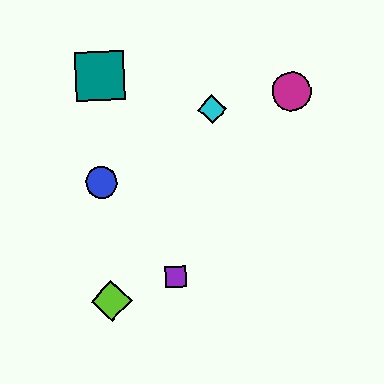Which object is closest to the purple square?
The lime diamond is closest to the purple square.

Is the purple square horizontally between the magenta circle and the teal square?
Yes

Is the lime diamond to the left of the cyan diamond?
Yes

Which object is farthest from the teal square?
The lime diamond is farthest from the teal square.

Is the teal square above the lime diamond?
Yes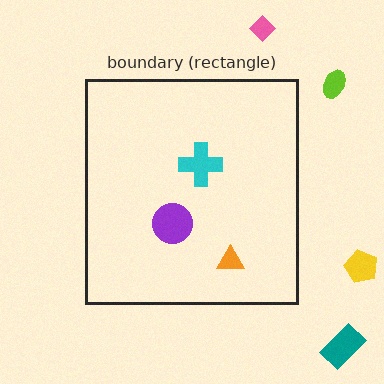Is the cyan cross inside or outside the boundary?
Inside.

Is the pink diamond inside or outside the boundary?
Outside.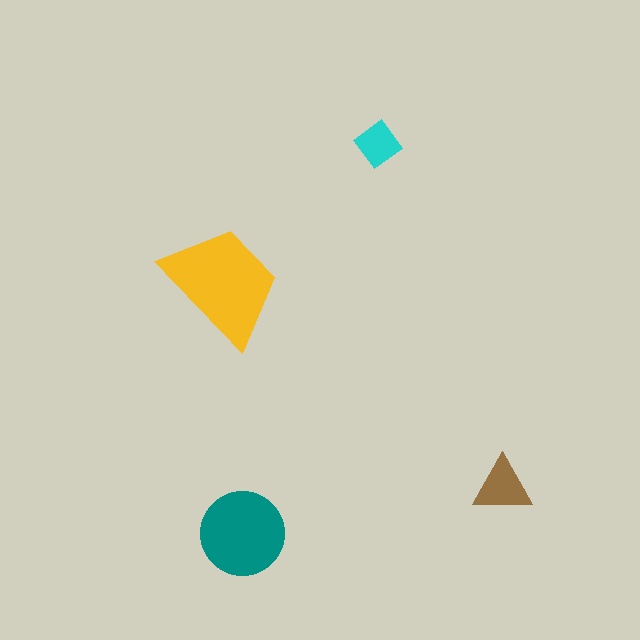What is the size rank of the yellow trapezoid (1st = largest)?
1st.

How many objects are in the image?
There are 4 objects in the image.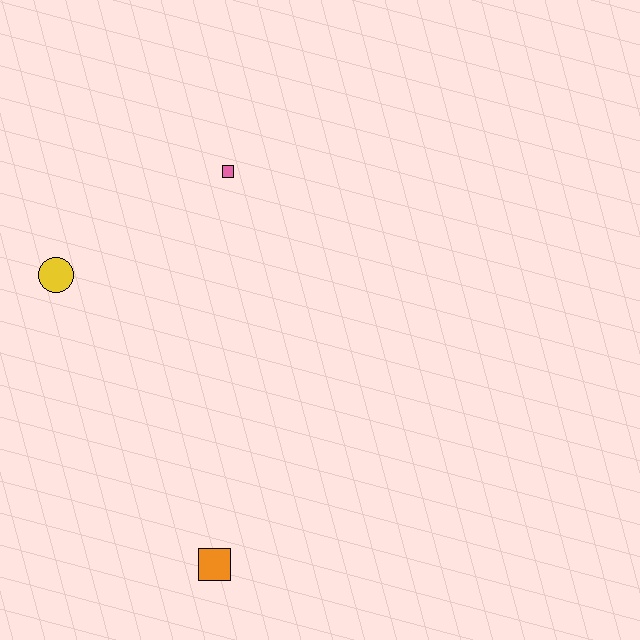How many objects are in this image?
There are 3 objects.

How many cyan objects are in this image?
There are no cyan objects.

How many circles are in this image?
There is 1 circle.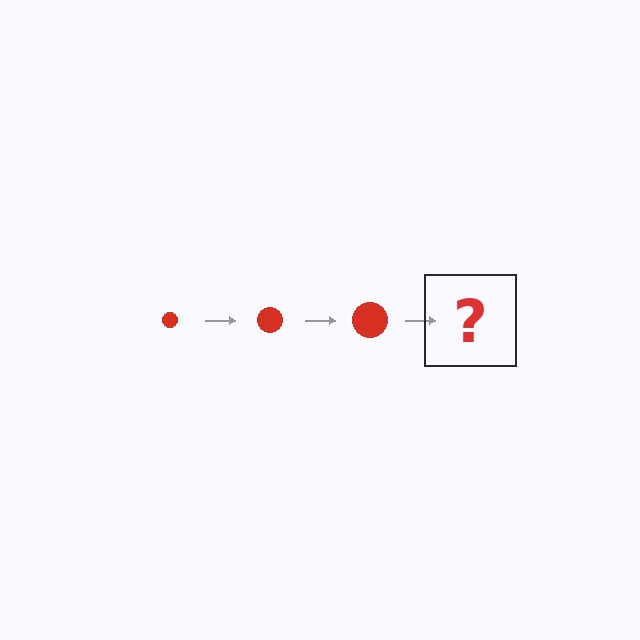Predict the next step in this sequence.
The next step is a red circle, larger than the previous one.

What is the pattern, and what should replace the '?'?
The pattern is that the circle gets progressively larger each step. The '?' should be a red circle, larger than the previous one.